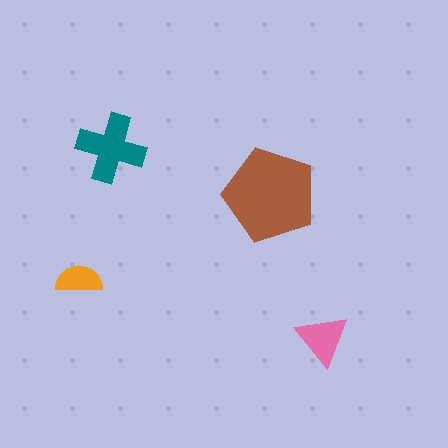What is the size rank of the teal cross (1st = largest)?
2nd.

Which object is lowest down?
The pink triangle is bottommost.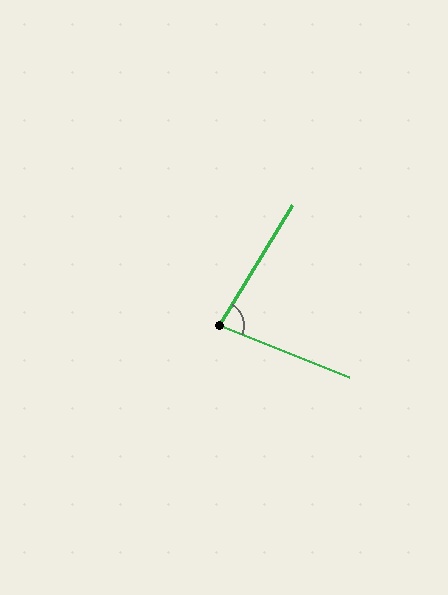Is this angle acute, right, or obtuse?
It is acute.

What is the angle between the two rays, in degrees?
Approximately 80 degrees.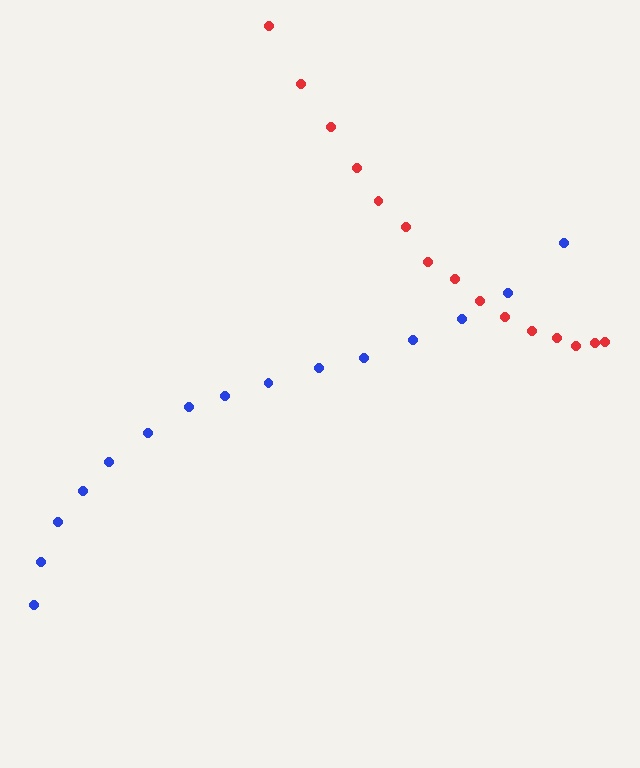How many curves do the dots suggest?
There are 2 distinct paths.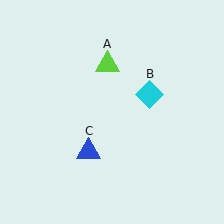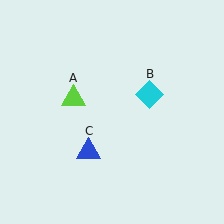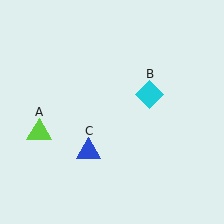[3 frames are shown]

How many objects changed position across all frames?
1 object changed position: lime triangle (object A).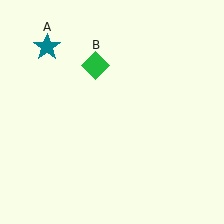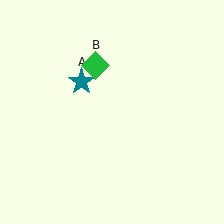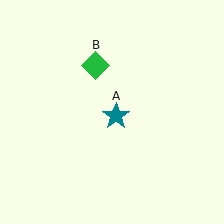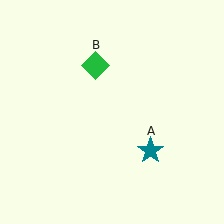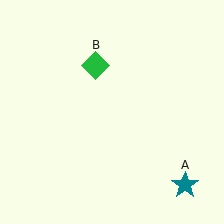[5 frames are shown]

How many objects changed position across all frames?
1 object changed position: teal star (object A).